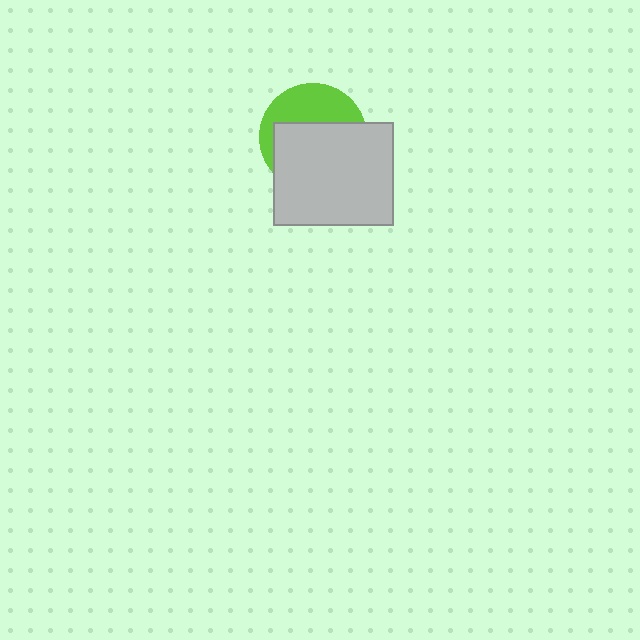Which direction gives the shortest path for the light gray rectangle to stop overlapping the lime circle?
Moving down gives the shortest separation.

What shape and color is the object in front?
The object in front is a light gray rectangle.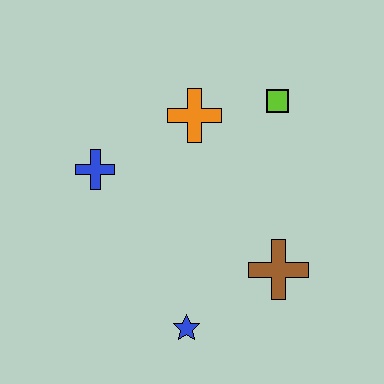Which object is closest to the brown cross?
The blue star is closest to the brown cross.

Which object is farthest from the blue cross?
The brown cross is farthest from the blue cross.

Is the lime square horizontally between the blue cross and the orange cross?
No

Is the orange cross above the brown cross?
Yes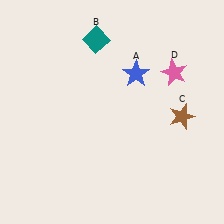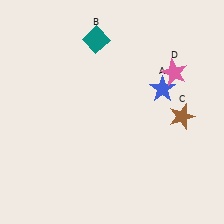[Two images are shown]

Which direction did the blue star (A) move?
The blue star (A) moved right.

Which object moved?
The blue star (A) moved right.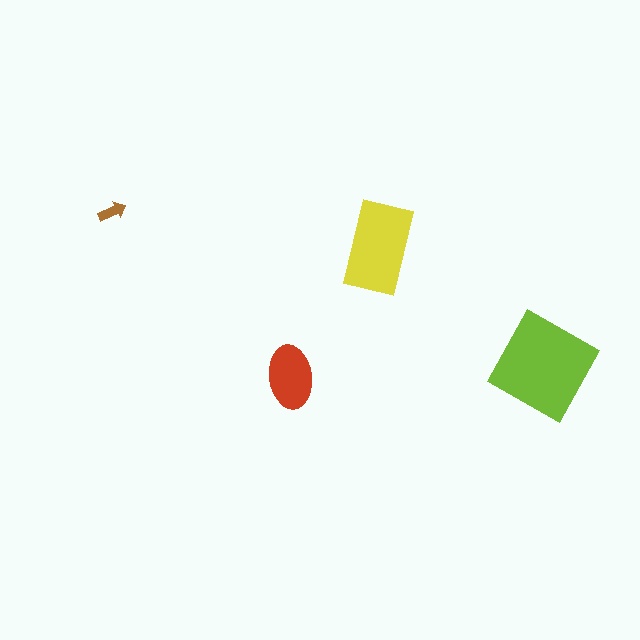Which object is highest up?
The brown arrow is topmost.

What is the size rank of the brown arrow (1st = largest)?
4th.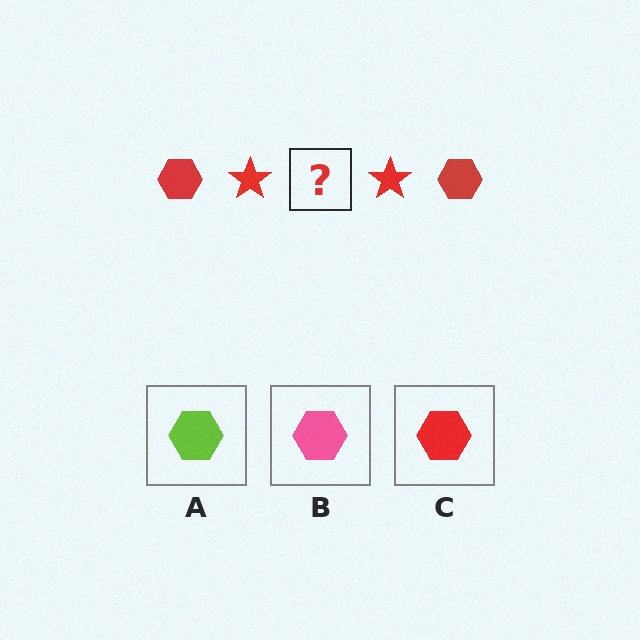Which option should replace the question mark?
Option C.